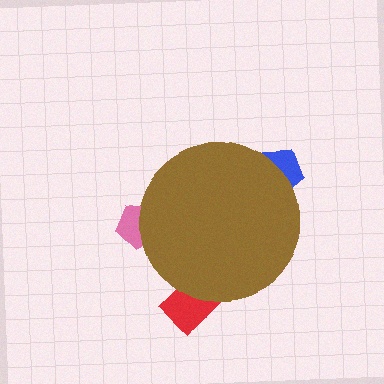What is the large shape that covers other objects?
A brown circle.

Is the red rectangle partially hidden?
Yes, the red rectangle is partially hidden behind the brown circle.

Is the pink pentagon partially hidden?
Yes, the pink pentagon is partially hidden behind the brown circle.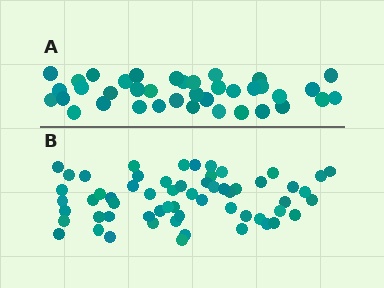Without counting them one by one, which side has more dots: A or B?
Region B (the bottom region) has more dots.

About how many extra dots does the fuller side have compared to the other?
Region B has approximately 20 more dots than region A.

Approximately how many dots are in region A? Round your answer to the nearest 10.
About 40 dots. (The exact count is 38, which rounds to 40.)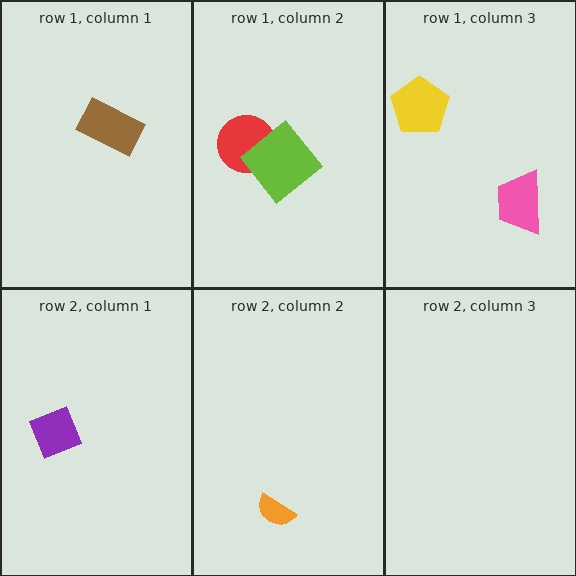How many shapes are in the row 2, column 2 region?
1.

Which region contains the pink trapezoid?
The row 1, column 3 region.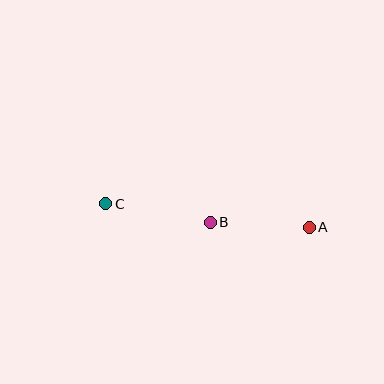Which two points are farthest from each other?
Points A and C are farthest from each other.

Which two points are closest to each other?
Points A and B are closest to each other.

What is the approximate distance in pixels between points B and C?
The distance between B and C is approximately 106 pixels.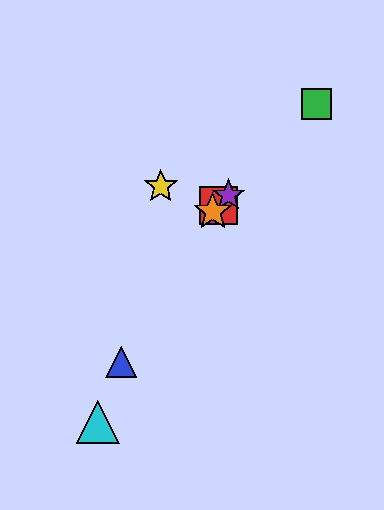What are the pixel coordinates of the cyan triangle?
The cyan triangle is at (98, 422).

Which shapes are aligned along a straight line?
The red square, the green square, the purple star, the orange star are aligned along a straight line.